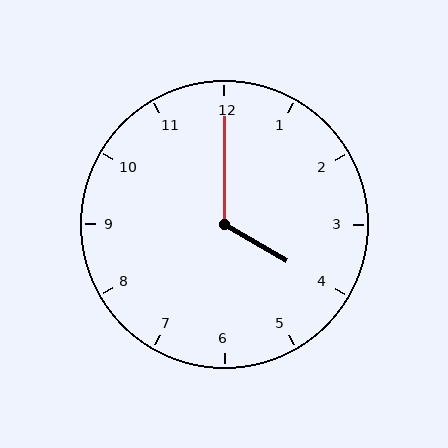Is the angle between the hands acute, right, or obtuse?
It is obtuse.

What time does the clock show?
4:00.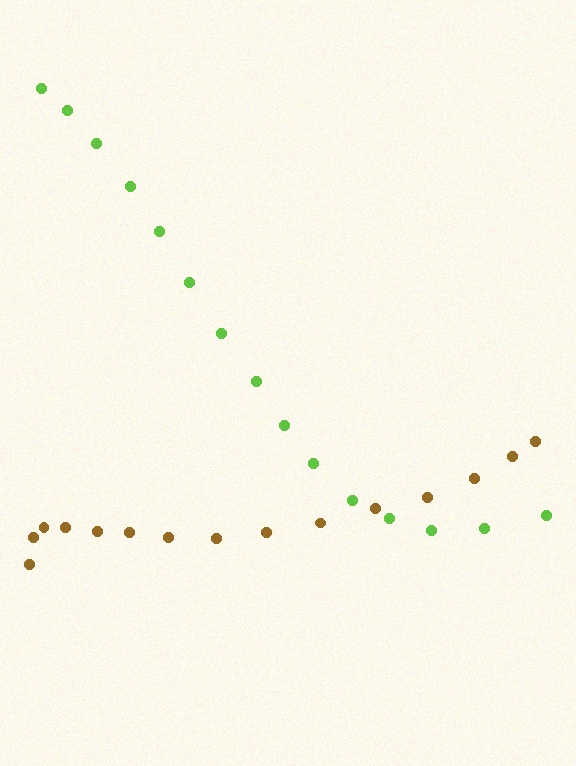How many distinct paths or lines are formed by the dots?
There are 2 distinct paths.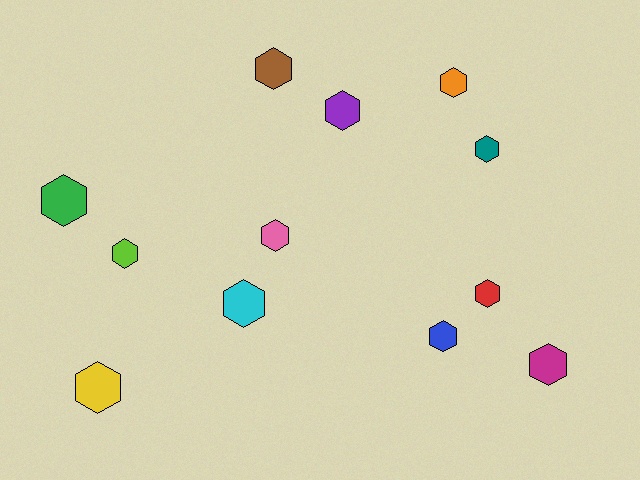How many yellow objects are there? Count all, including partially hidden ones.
There is 1 yellow object.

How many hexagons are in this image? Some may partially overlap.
There are 12 hexagons.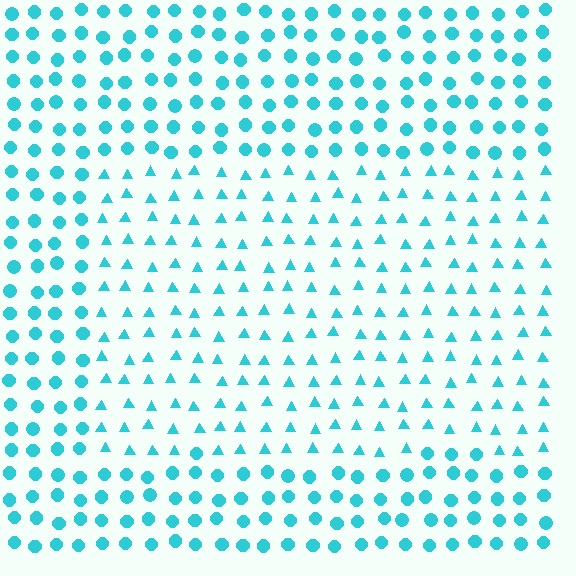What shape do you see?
I see a rectangle.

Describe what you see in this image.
The image is filled with small cyan elements arranged in a uniform grid. A rectangle-shaped region contains triangles, while the surrounding area contains circles. The boundary is defined purely by the change in element shape.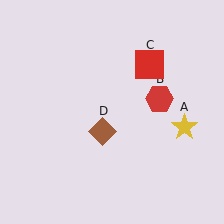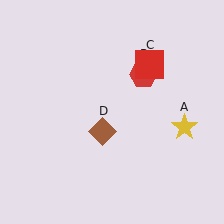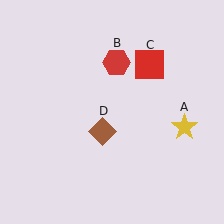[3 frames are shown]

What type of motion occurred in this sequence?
The red hexagon (object B) rotated counterclockwise around the center of the scene.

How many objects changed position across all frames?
1 object changed position: red hexagon (object B).